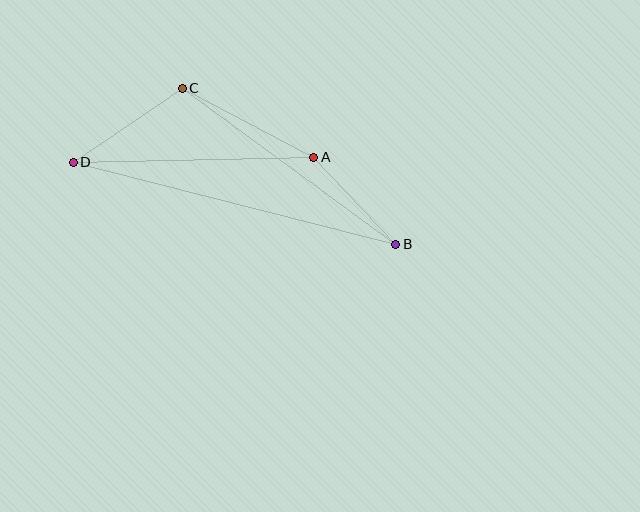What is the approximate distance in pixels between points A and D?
The distance between A and D is approximately 240 pixels.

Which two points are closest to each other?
Points A and B are closest to each other.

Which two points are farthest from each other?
Points B and D are farthest from each other.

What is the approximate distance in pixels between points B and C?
The distance between B and C is approximately 264 pixels.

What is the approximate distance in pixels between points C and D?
The distance between C and D is approximately 131 pixels.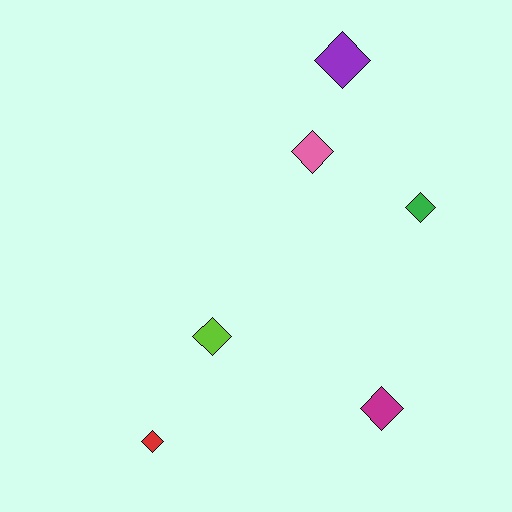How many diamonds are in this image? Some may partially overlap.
There are 6 diamonds.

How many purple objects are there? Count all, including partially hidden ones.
There is 1 purple object.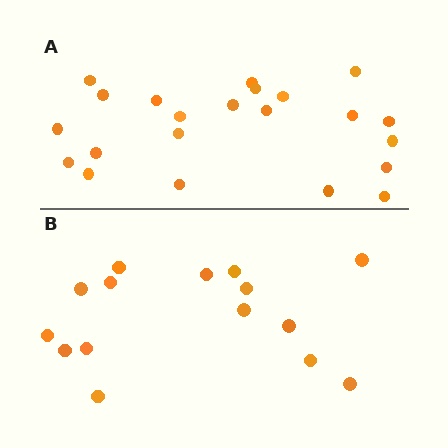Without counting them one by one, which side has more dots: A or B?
Region A (the top region) has more dots.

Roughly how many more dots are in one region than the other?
Region A has roughly 8 or so more dots than region B.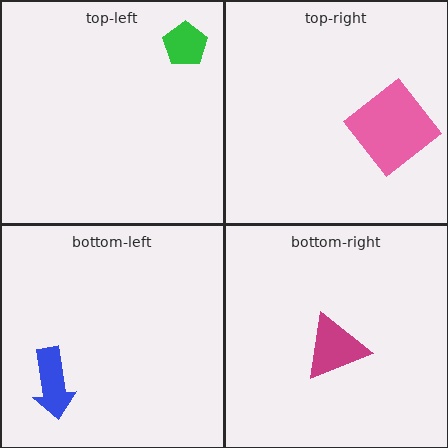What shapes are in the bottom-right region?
The magenta triangle.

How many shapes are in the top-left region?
1.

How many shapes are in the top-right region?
1.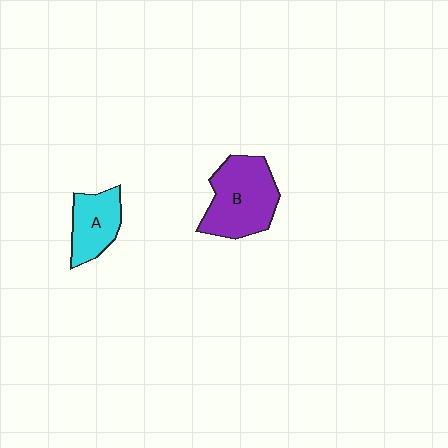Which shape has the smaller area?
Shape A (cyan).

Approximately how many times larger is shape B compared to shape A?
Approximately 1.6 times.